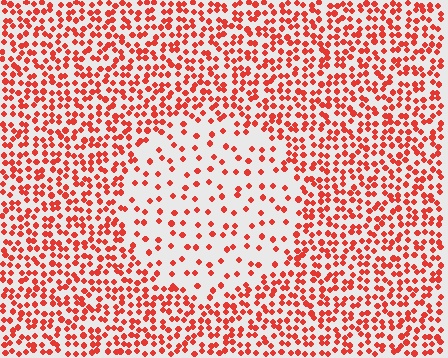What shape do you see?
I see a circle.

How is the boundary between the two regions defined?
The boundary is defined by a change in element density (approximately 2.6x ratio). All elements are the same color, size, and shape.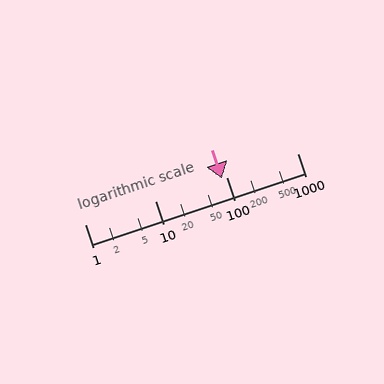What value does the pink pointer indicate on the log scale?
The pointer indicates approximately 85.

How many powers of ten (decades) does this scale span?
The scale spans 3 decades, from 1 to 1000.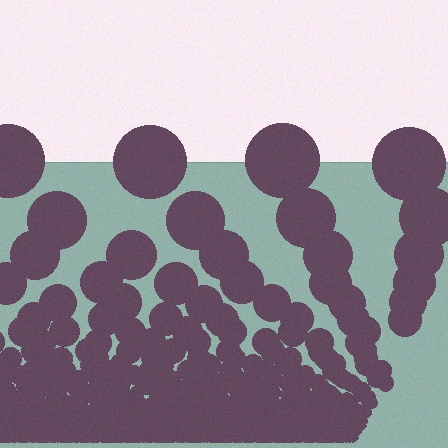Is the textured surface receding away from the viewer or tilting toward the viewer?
The surface appears to tilt toward the viewer. Texture elements get larger and sparser toward the top.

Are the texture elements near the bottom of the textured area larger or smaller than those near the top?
Smaller. The gradient is inverted — elements near the bottom are smaller and denser.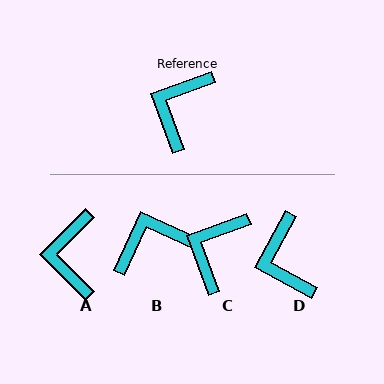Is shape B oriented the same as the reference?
No, it is off by about 44 degrees.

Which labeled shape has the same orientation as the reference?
C.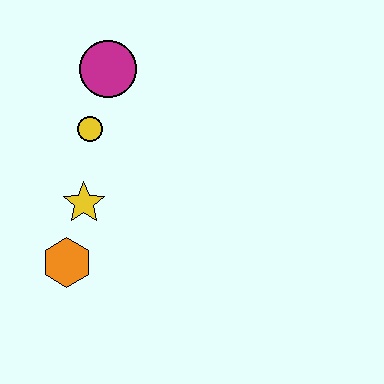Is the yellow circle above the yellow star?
Yes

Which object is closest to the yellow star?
The orange hexagon is closest to the yellow star.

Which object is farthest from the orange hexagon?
The magenta circle is farthest from the orange hexagon.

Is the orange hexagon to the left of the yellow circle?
Yes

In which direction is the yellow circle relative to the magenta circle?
The yellow circle is below the magenta circle.